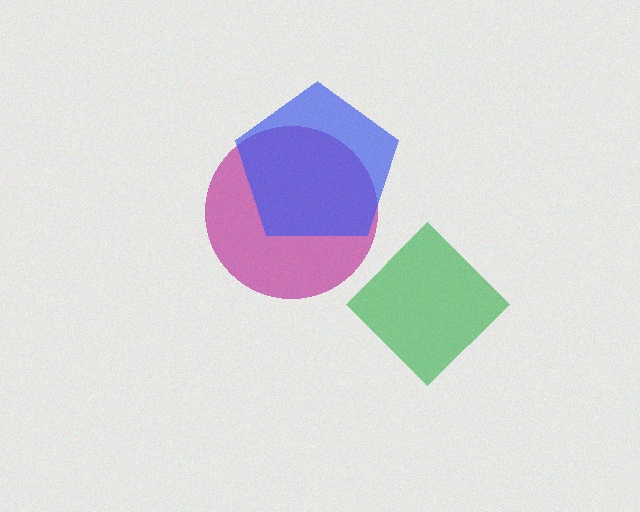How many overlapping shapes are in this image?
There are 3 overlapping shapes in the image.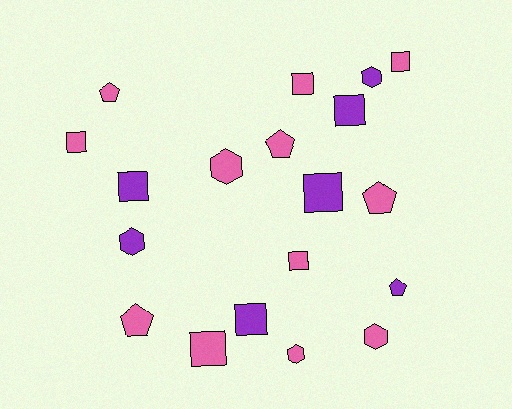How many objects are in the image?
There are 19 objects.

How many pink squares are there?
There are 5 pink squares.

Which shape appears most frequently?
Square, with 9 objects.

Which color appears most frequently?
Pink, with 12 objects.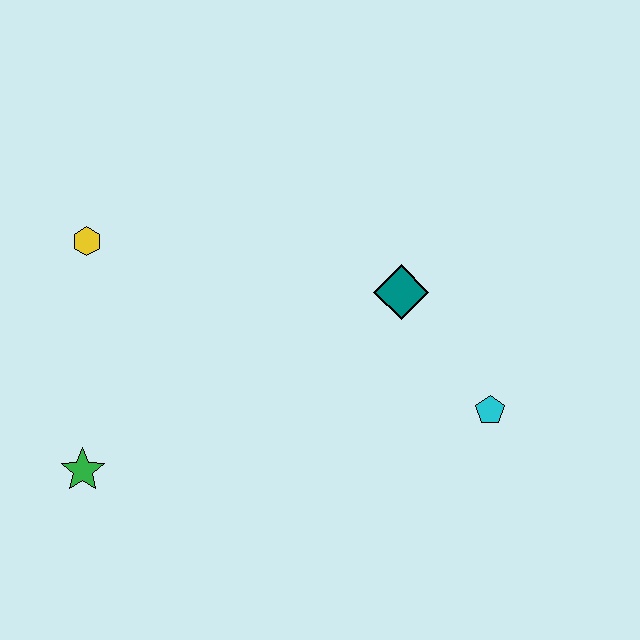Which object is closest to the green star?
The yellow hexagon is closest to the green star.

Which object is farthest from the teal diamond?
The green star is farthest from the teal diamond.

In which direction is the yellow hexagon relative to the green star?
The yellow hexagon is above the green star.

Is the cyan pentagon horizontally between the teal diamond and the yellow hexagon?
No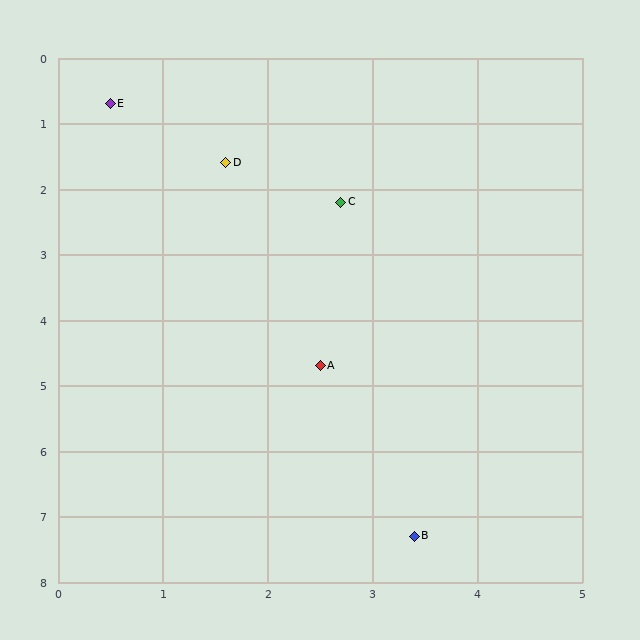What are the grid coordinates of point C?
Point C is at approximately (2.7, 2.2).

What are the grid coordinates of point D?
Point D is at approximately (1.6, 1.6).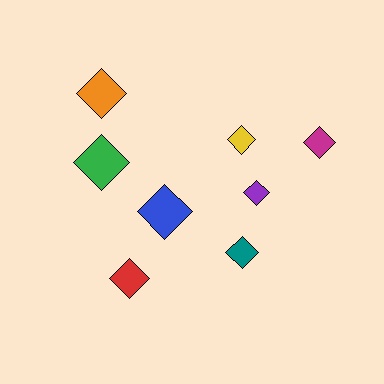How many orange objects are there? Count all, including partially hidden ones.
There is 1 orange object.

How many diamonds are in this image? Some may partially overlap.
There are 8 diamonds.